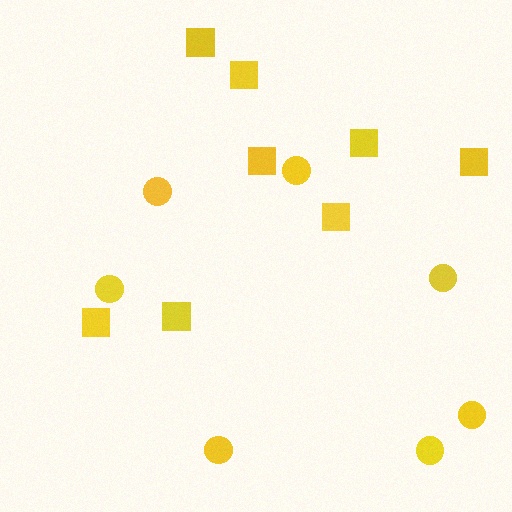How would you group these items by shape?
There are 2 groups: one group of squares (8) and one group of circles (7).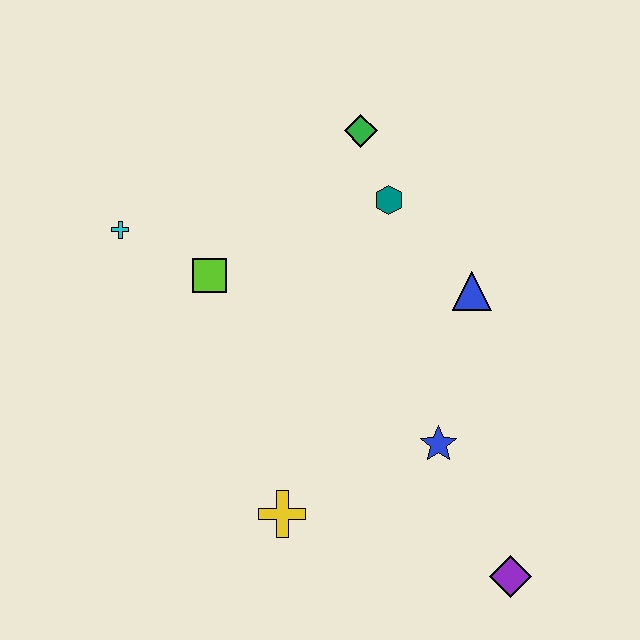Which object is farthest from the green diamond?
The purple diamond is farthest from the green diamond.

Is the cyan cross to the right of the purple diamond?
No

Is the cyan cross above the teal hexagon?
No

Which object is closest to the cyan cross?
The lime square is closest to the cyan cross.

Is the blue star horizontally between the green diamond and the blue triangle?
Yes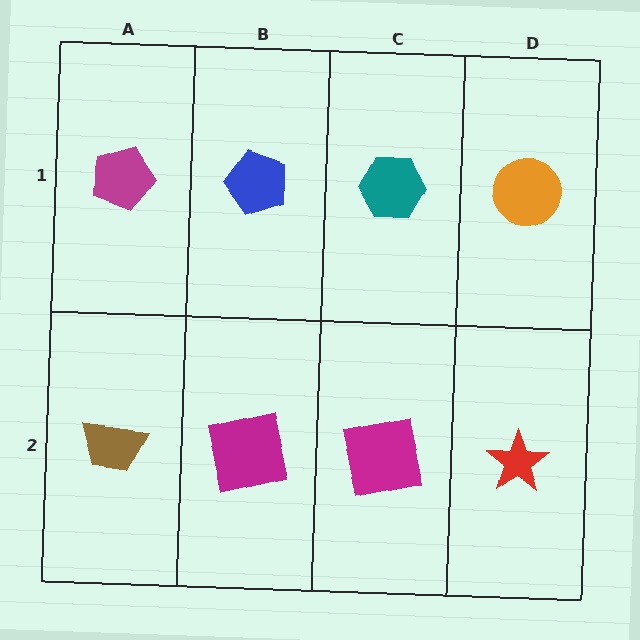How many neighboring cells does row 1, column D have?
2.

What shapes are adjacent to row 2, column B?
A blue pentagon (row 1, column B), a brown trapezoid (row 2, column A), a magenta square (row 2, column C).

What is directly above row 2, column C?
A teal hexagon.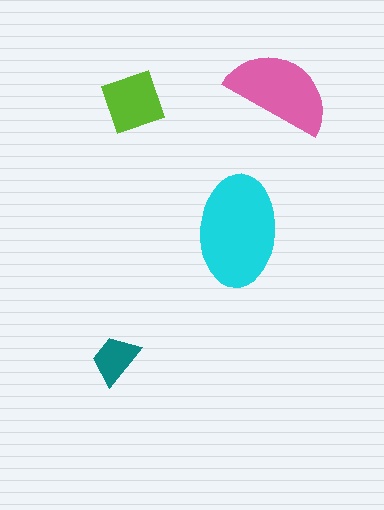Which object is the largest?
The cyan ellipse.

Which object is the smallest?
The teal trapezoid.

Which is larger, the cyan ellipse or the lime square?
The cyan ellipse.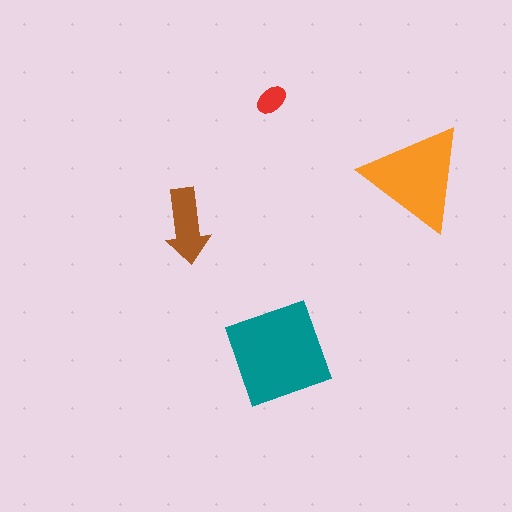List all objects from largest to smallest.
The teal diamond, the orange triangle, the brown arrow, the red ellipse.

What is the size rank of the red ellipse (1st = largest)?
4th.